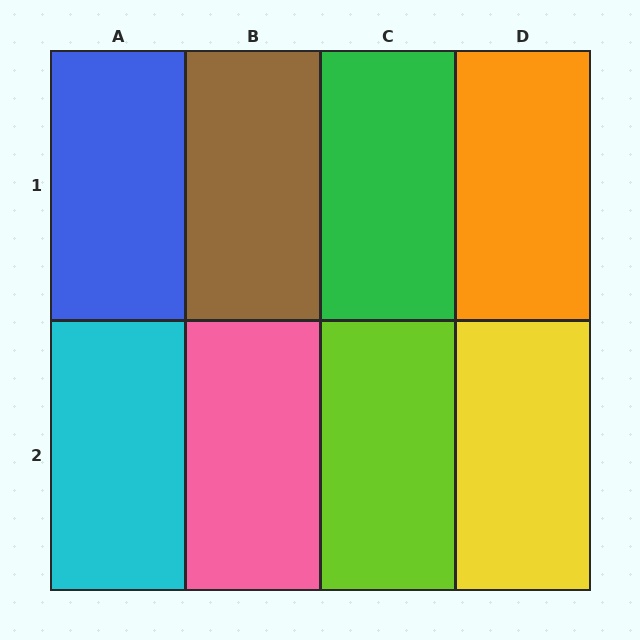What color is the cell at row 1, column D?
Orange.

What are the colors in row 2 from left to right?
Cyan, pink, lime, yellow.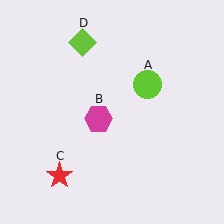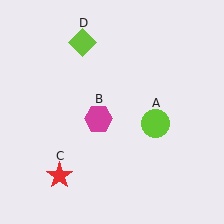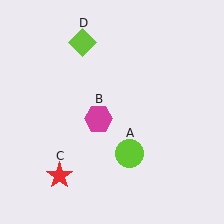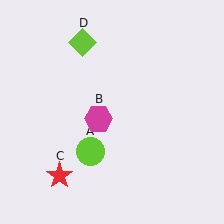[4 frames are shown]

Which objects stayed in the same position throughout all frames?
Magenta hexagon (object B) and red star (object C) and lime diamond (object D) remained stationary.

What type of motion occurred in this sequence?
The lime circle (object A) rotated clockwise around the center of the scene.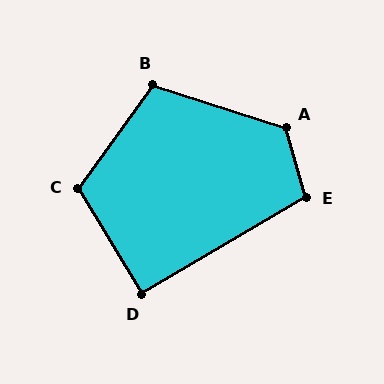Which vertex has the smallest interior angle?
D, at approximately 90 degrees.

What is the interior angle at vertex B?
Approximately 108 degrees (obtuse).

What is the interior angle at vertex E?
Approximately 105 degrees (obtuse).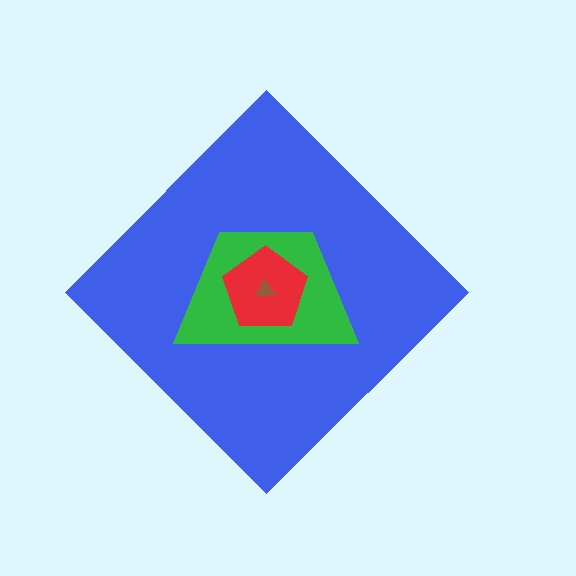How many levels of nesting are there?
4.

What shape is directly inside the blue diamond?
The green trapezoid.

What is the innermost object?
The brown triangle.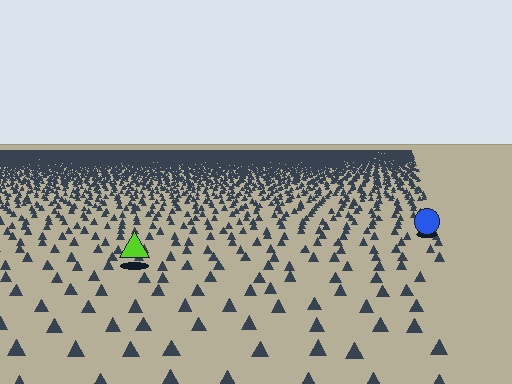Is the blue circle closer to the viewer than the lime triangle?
No. The lime triangle is closer — you can tell from the texture gradient: the ground texture is coarser near it.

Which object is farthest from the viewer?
The blue circle is farthest from the viewer. It appears smaller and the ground texture around it is denser.